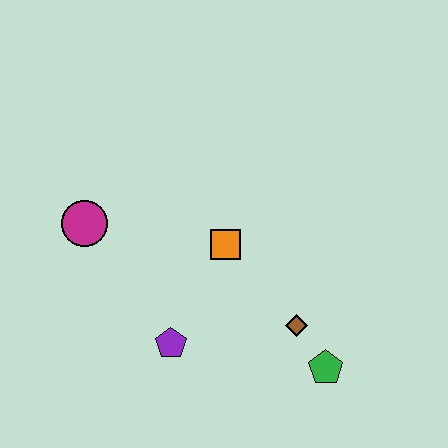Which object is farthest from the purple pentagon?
The green pentagon is farthest from the purple pentagon.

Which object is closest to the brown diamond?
The green pentagon is closest to the brown diamond.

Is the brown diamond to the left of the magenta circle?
No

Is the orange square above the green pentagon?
Yes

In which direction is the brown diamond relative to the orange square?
The brown diamond is below the orange square.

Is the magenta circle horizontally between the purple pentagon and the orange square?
No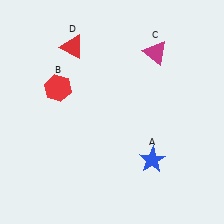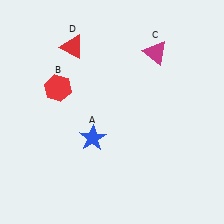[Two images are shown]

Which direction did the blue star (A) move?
The blue star (A) moved left.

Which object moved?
The blue star (A) moved left.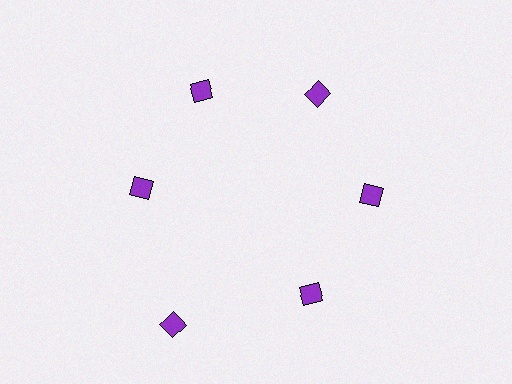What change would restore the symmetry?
The symmetry would be restored by moving it inward, back onto the ring so that all 6 diamonds sit at equal angles and equal distance from the center.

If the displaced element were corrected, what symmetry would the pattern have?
It would have 6-fold rotational symmetry — the pattern would map onto itself every 60 degrees.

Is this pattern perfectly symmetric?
No. The 6 purple diamonds are arranged in a ring, but one element near the 7 o'clock position is pushed outward from the center, breaking the 6-fold rotational symmetry.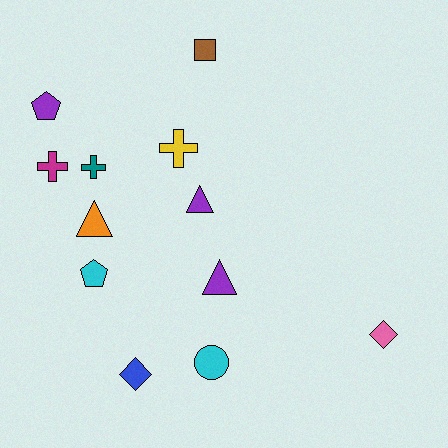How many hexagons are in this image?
There are no hexagons.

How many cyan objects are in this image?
There are 2 cyan objects.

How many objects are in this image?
There are 12 objects.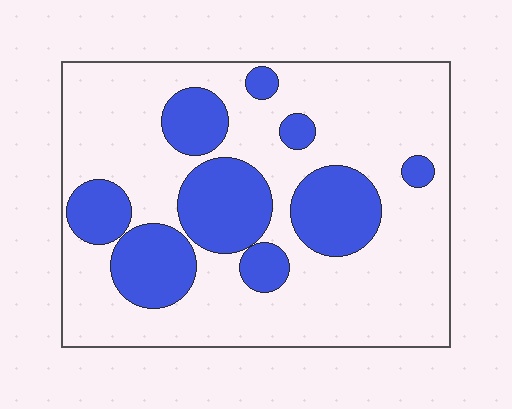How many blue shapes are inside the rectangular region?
9.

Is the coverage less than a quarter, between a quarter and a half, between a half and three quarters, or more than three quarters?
Between a quarter and a half.